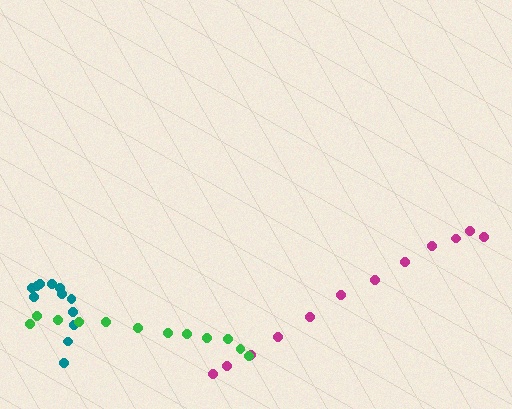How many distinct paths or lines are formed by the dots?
There are 3 distinct paths.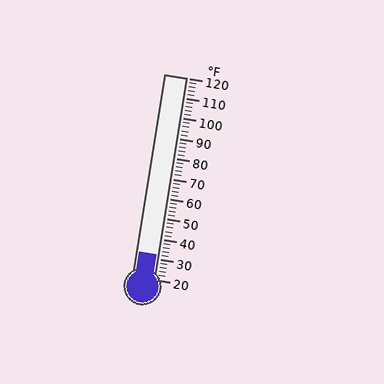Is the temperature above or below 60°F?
The temperature is below 60°F.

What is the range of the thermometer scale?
The thermometer scale ranges from 20°F to 120°F.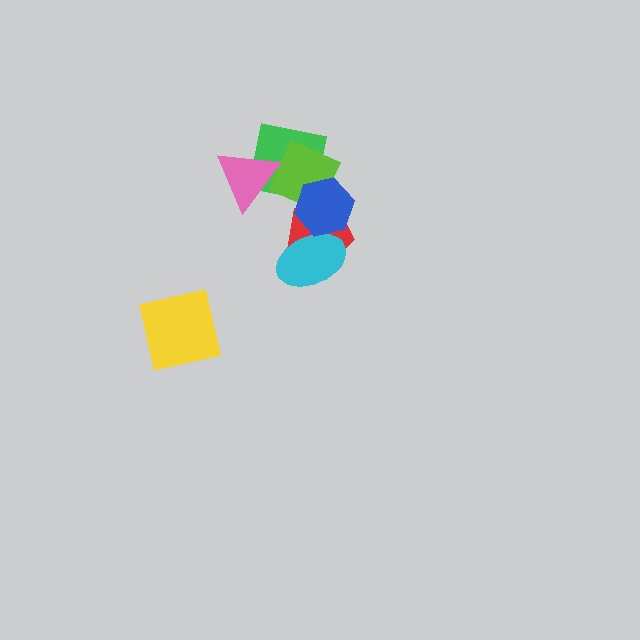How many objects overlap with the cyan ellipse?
2 objects overlap with the cyan ellipse.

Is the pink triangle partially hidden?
No, no other shape covers it.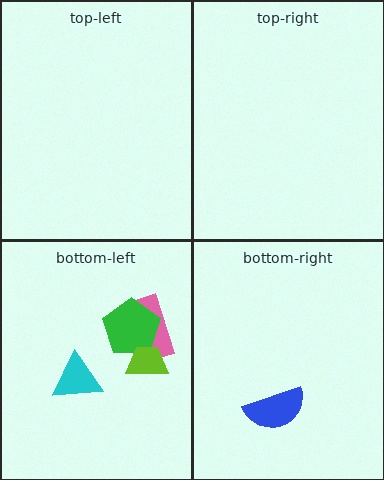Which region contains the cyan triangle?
The bottom-left region.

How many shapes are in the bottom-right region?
1.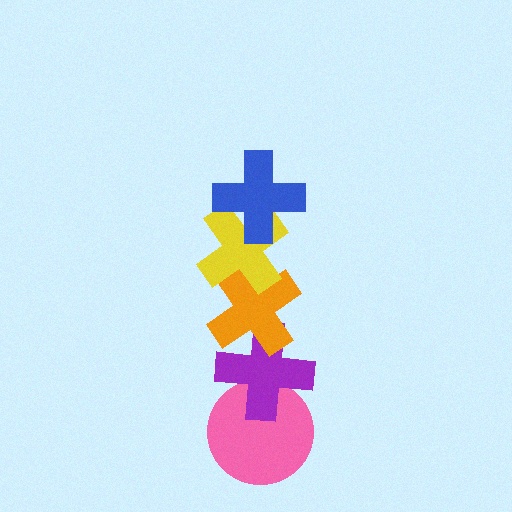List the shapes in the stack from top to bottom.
From top to bottom: the blue cross, the yellow cross, the orange cross, the purple cross, the pink circle.